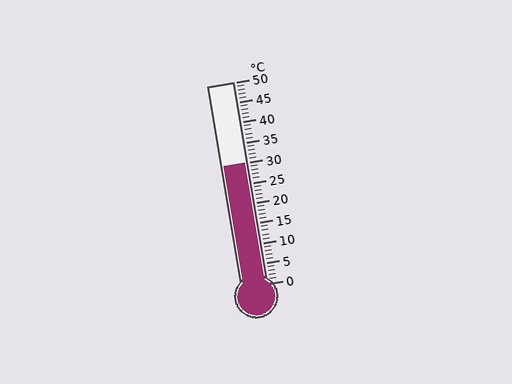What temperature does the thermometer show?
The thermometer shows approximately 30°C.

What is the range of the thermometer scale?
The thermometer scale ranges from 0°C to 50°C.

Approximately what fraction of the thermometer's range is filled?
The thermometer is filled to approximately 60% of its range.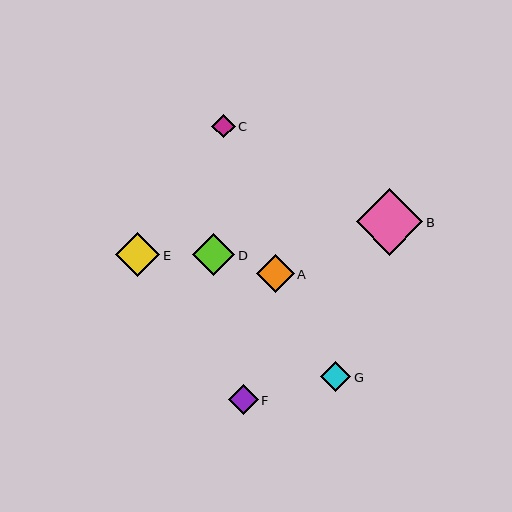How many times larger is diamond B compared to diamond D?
Diamond B is approximately 1.6 times the size of diamond D.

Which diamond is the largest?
Diamond B is the largest with a size of approximately 67 pixels.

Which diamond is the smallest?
Diamond C is the smallest with a size of approximately 24 pixels.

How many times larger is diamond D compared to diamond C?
Diamond D is approximately 1.8 times the size of diamond C.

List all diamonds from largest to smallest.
From largest to smallest: B, E, D, A, G, F, C.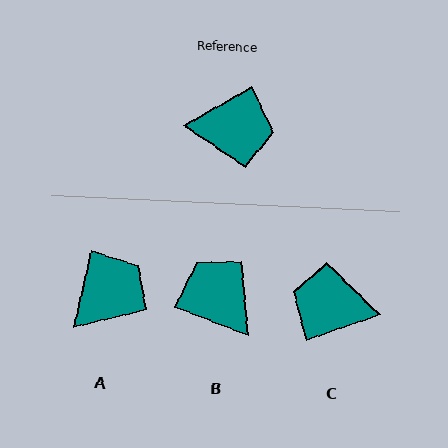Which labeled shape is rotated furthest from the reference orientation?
C, about 170 degrees away.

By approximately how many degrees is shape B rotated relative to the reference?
Approximately 129 degrees counter-clockwise.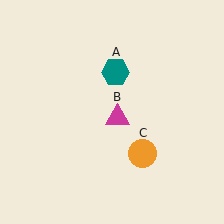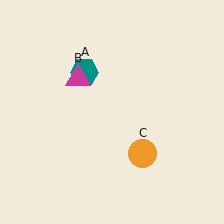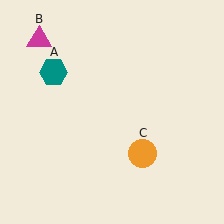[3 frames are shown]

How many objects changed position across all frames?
2 objects changed position: teal hexagon (object A), magenta triangle (object B).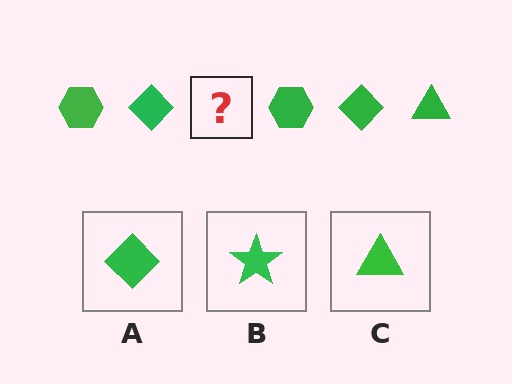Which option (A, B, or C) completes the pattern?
C.